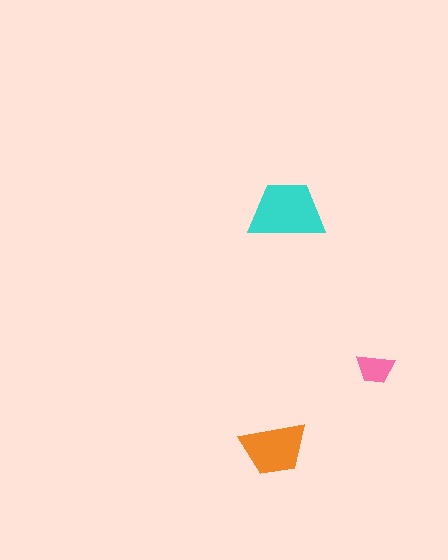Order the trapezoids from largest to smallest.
the cyan one, the orange one, the pink one.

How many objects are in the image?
There are 3 objects in the image.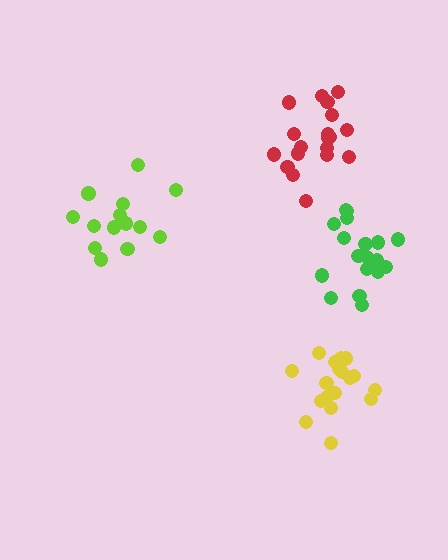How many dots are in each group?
Group 1: 14 dots, Group 2: 18 dots, Group 3: 19 dots, Group 4: 19 dots (70 total).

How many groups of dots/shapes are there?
There are 4 groups.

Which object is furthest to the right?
The green cluster is rightmost.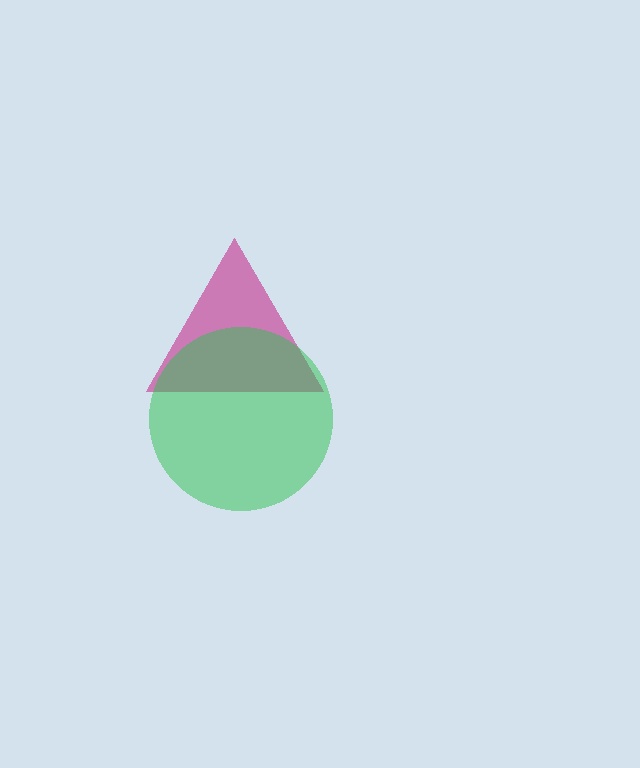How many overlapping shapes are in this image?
There are 2 overlapping shapes in the image.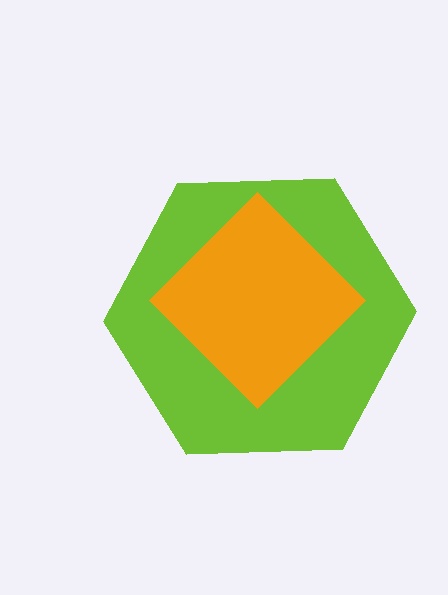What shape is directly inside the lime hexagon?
The orange diamond.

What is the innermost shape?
The orange diamond.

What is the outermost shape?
The lime hexagon.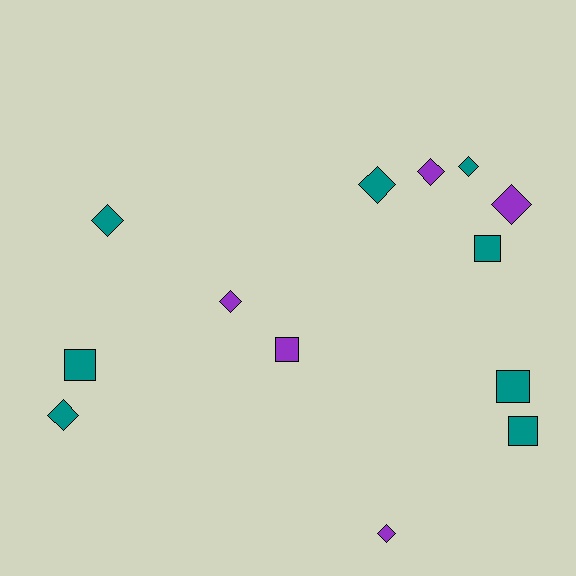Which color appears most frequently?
Teal, with 8 objects.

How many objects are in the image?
There are 13 objects.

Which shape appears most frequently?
Diamond, with 8 objects.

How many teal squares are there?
There are 4 teal squares.